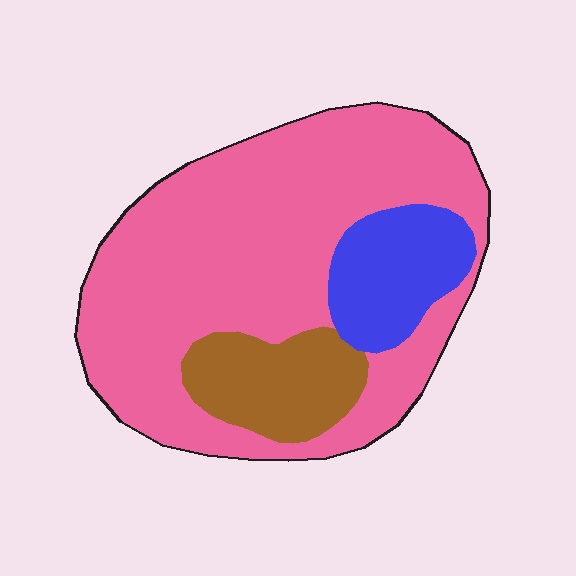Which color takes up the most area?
Pink, at roughly 70%.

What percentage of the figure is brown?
Brown takes up about one eighth (1/8) of the figure.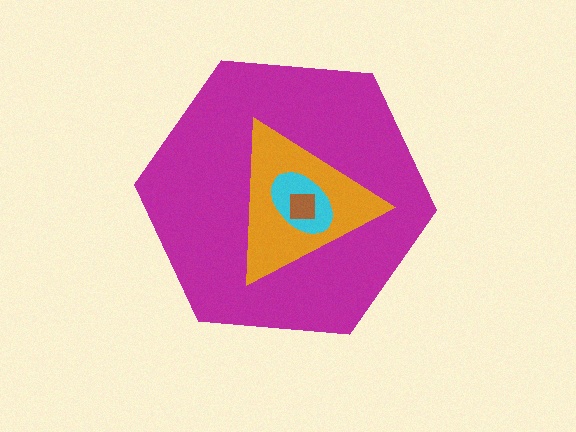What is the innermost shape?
The brown square.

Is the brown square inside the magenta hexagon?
Yes.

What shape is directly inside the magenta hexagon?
The orange triangle.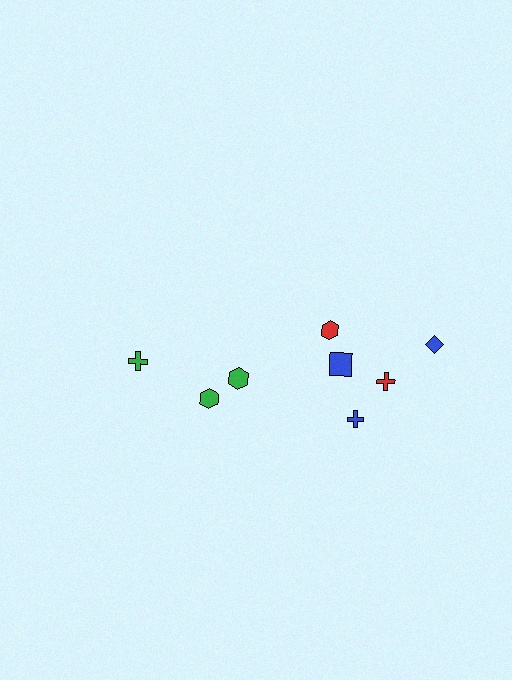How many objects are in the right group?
There are 5 objects.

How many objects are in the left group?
There are 3 objects.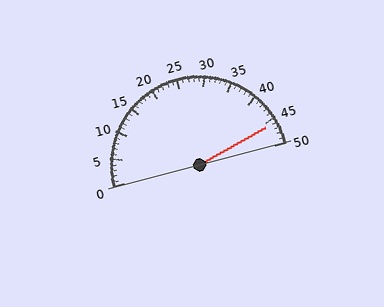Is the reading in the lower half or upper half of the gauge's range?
The reading is in the upper half of the range (0 to 50).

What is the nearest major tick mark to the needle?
The nearest major tick mark is 45.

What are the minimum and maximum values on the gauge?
The gauge ranges from 0 to 50.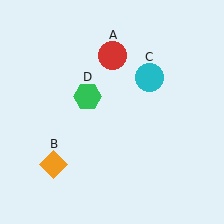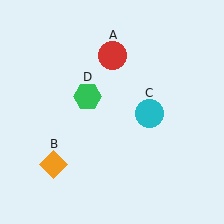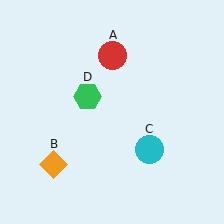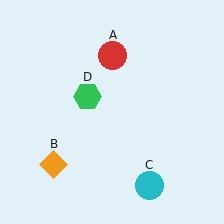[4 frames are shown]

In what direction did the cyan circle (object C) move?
The cyan circle (object C) moved down.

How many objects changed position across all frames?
1 object changed position: cyan circle (object C).